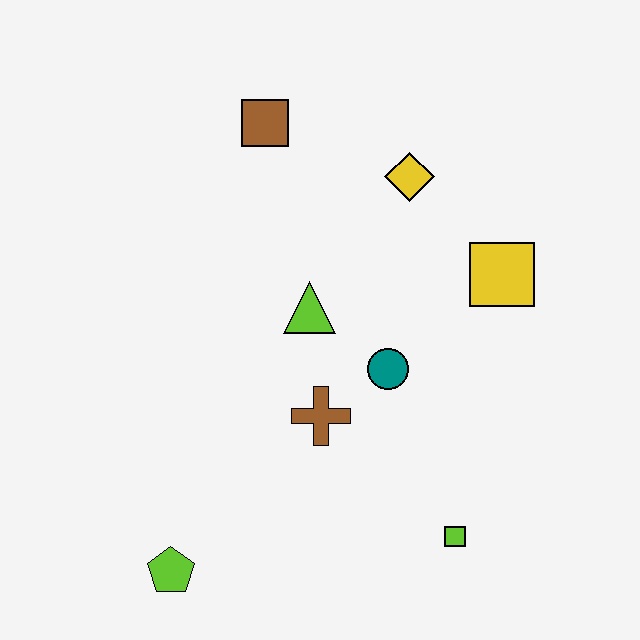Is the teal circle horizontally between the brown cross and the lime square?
Yes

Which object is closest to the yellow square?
The yellow diamond is closest to the yellow square.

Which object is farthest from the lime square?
The brown square is farthest from the lime square.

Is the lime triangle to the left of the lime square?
Yes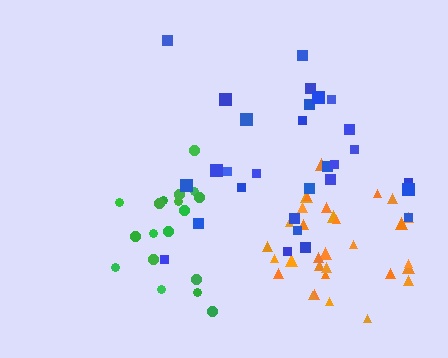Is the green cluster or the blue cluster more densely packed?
Green.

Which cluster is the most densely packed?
Orange.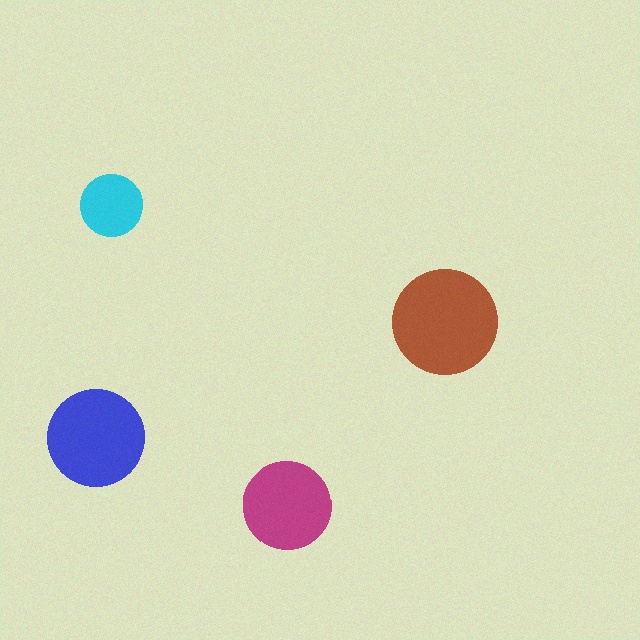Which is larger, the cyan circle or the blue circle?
The blue one.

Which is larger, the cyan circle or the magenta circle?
The magenta one.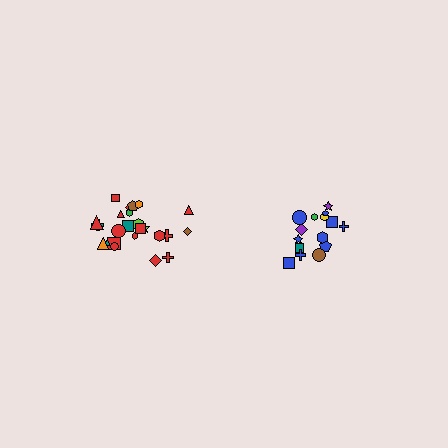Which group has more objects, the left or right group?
The left group.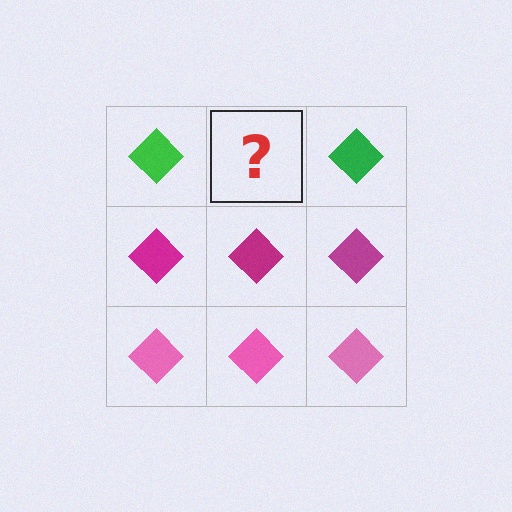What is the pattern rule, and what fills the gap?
The rule is that each row has a consistent color. The gap should be filled with a green diamond.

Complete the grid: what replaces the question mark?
The question mark should be replaced with a green diamond.